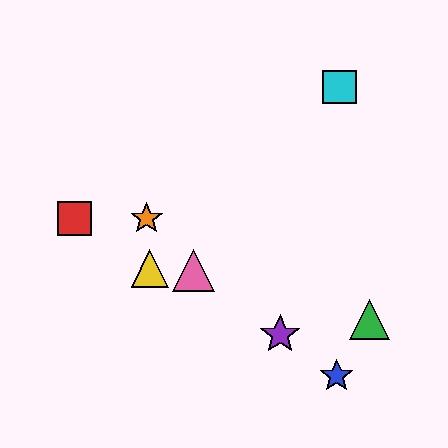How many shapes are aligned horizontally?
2 shapes (the red square, the orange star) are aligned horizontally.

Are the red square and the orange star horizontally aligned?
Yes, both are at y≈218.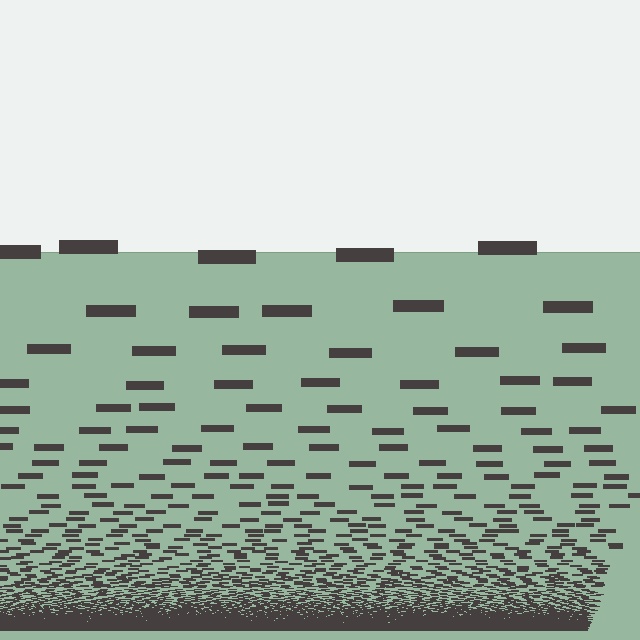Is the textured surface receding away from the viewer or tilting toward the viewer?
The surface appears to tilt toward the viewer. Texture elements get larger and sparser toward the top.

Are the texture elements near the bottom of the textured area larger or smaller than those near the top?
Smaller. The gradient is inverted — elements near the bottom are smaller and denser.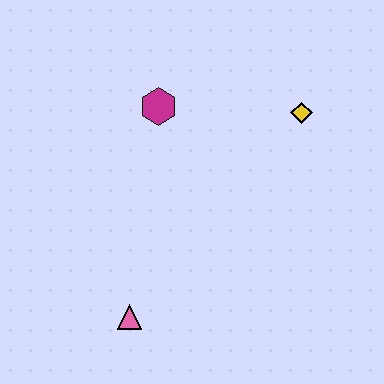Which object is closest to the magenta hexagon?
The yellow diamond is closest to the magenta hexagon.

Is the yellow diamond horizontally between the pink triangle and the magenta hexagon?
No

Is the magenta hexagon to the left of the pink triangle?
No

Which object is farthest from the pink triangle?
The yellow diamond is farthest from the pink triangle.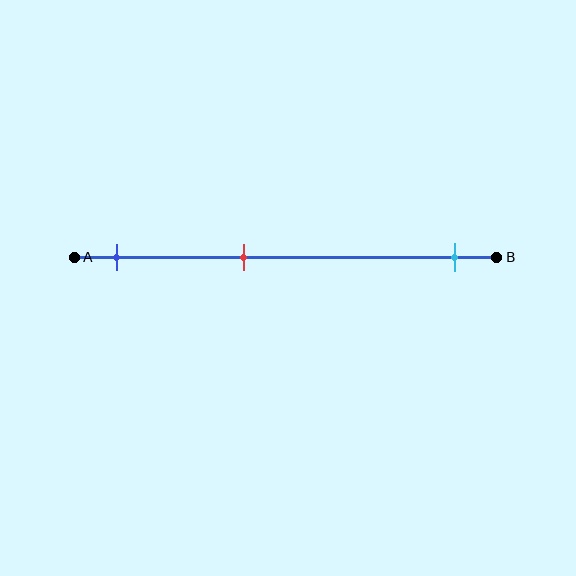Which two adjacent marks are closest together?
The blue and red marks are the closest adjacent pair.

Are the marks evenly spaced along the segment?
No, the marks are not evenly spaced.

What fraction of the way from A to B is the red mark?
The red mark is approximately 40% (0.4) of the way from A to B.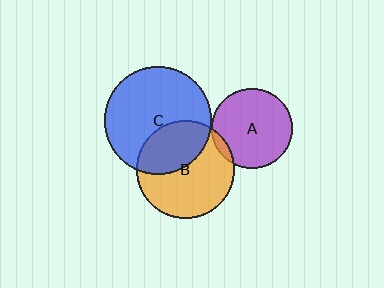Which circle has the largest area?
Circle C (blue).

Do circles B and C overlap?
Yes.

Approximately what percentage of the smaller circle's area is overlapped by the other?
Approximately 40%.